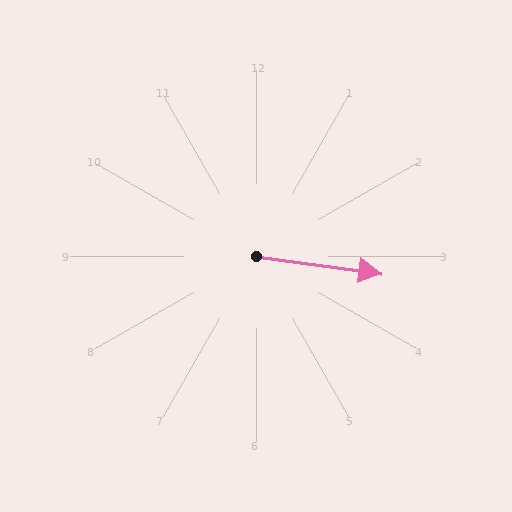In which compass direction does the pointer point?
East.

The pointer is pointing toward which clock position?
Roughly 3 o'clock.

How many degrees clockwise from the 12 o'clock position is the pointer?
Approximately 98 degrees.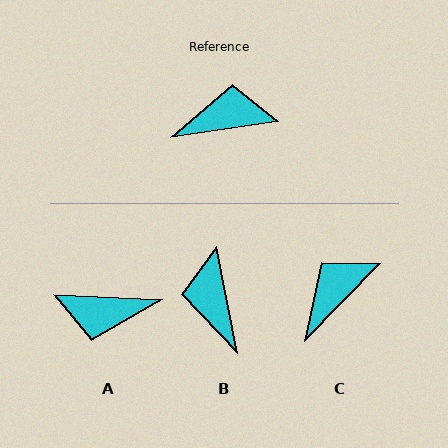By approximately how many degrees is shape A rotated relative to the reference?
Approximately 169 degrees counter-clockwise.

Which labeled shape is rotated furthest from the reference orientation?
A, about 169 degrees away.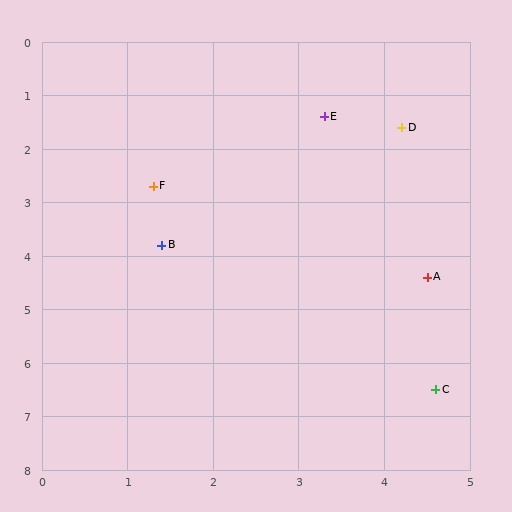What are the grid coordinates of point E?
Point E is at approximately (3.3, 1.4).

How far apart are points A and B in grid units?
Points A and B are about 3.2 grid units apart.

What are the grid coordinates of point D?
Point D is at approximately (4.2, 1.6).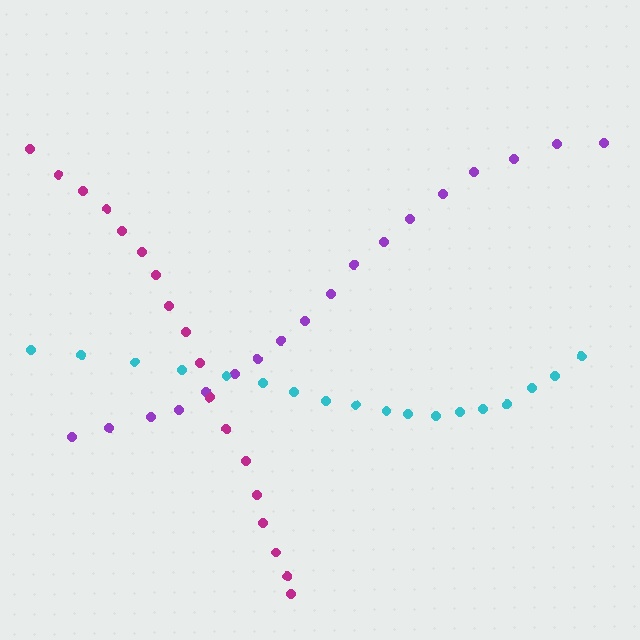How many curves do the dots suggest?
There are 3 distinct paths.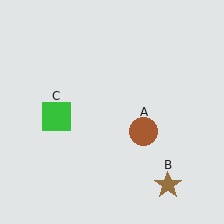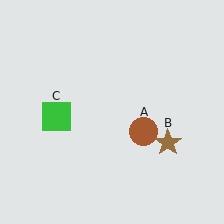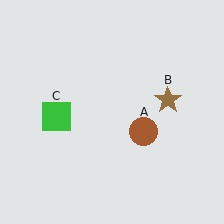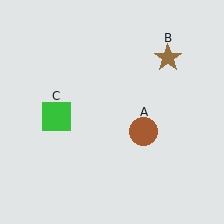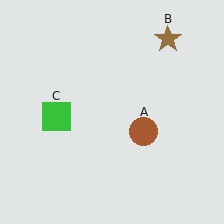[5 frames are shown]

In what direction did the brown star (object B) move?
The brown star (object B) moved up.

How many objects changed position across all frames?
1 object changed position: brown star (object B).